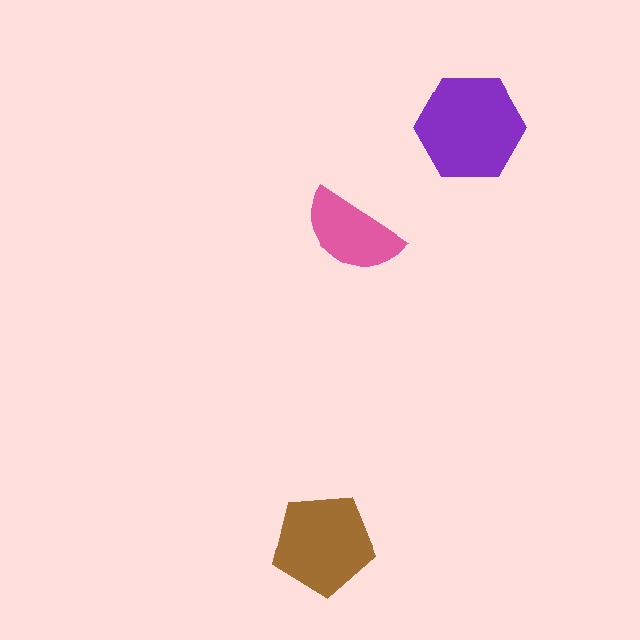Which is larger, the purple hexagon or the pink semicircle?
The purple hexagon.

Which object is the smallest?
The pink semicircle.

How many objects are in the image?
There are 3 objects in the image.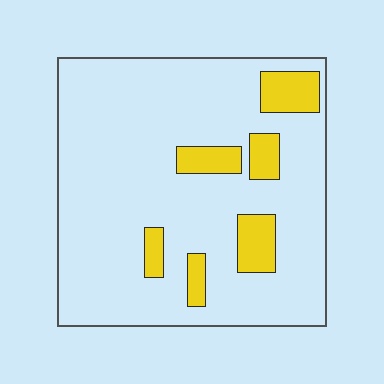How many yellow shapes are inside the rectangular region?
6.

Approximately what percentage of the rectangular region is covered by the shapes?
Approximately 15%.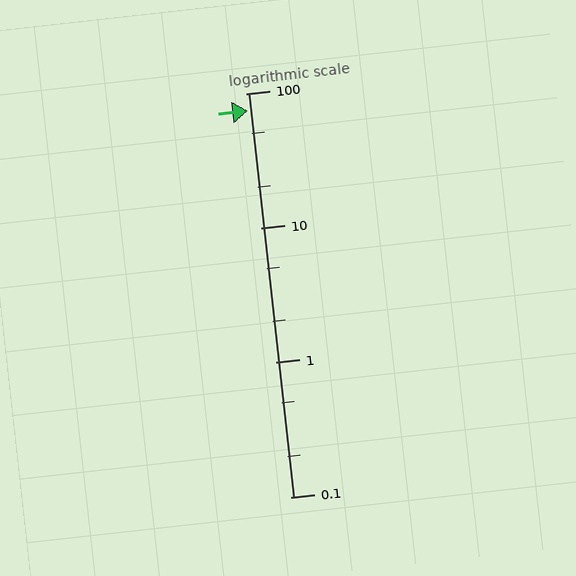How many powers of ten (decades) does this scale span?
The scale spans 3 decades, from 0.1 to 100.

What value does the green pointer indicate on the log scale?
The pointer indicates approximately 74.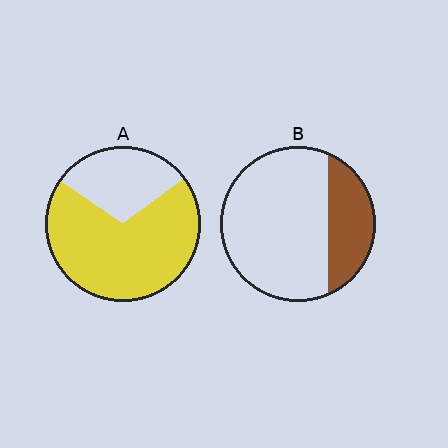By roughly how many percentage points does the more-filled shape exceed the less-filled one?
By roughly 45 percentage points (A over B).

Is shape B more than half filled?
No.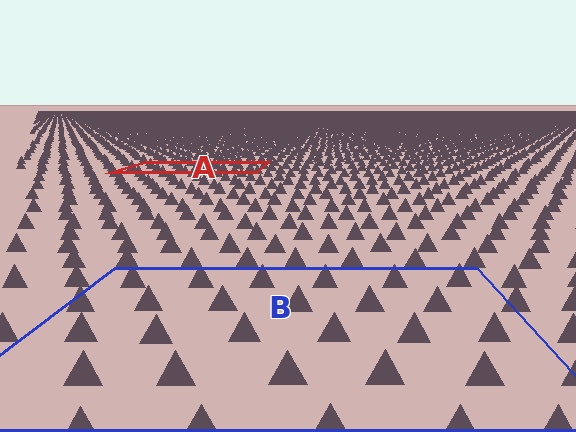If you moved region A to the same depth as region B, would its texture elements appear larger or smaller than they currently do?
They would appear larger. At a closer depth, the same texture elements are projected at a bigger on-screen size.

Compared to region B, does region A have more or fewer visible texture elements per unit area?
Region A has more texture elements per unit area — they are packed more densely because it is farther away.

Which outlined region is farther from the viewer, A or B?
Region A is farther from the viewer — the texture elements inside it appear smaller and more densely packed.